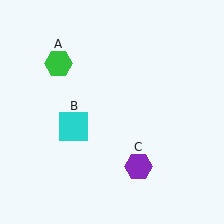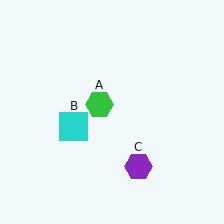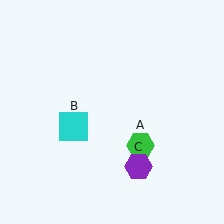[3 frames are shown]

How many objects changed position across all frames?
1 object changed position: green hexagon (object A).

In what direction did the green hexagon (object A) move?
The green hexagon (object A) moved down and to the right.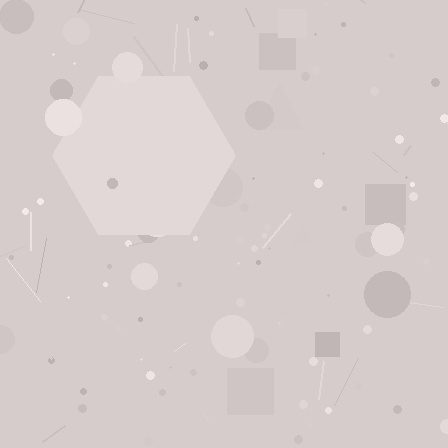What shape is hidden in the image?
A hexagon is hidden in the image.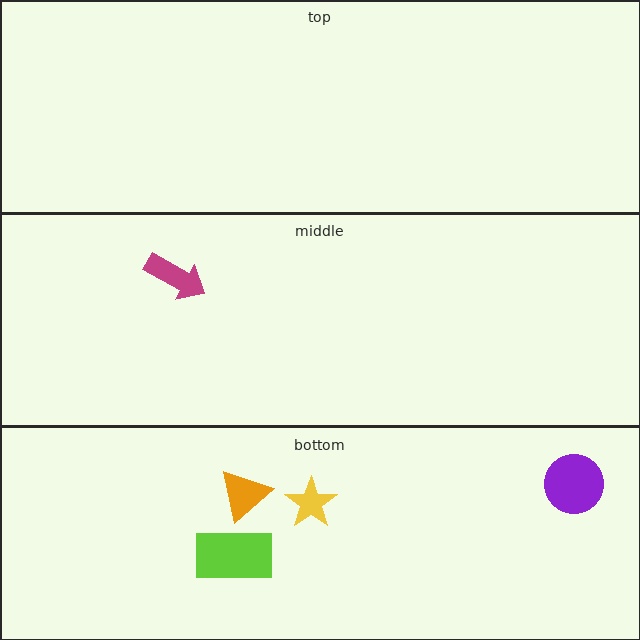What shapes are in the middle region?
The magenta arrow.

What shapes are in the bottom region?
The yellow star, the orange triangle, the purple circle, the lime rectangle.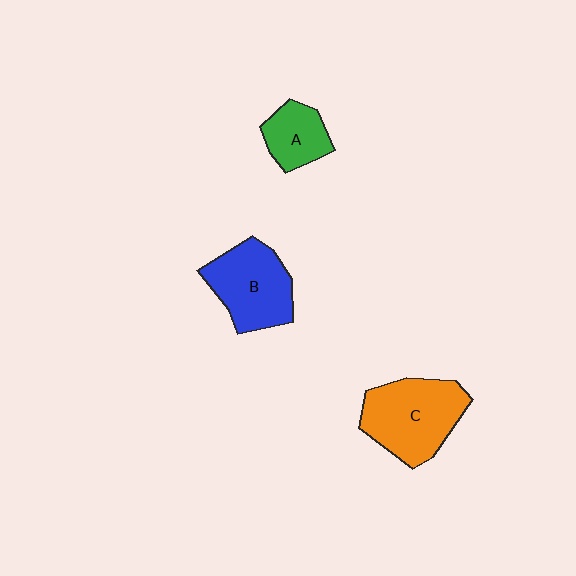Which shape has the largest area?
Shape C (orange).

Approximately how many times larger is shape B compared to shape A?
Approximately 1.7 times.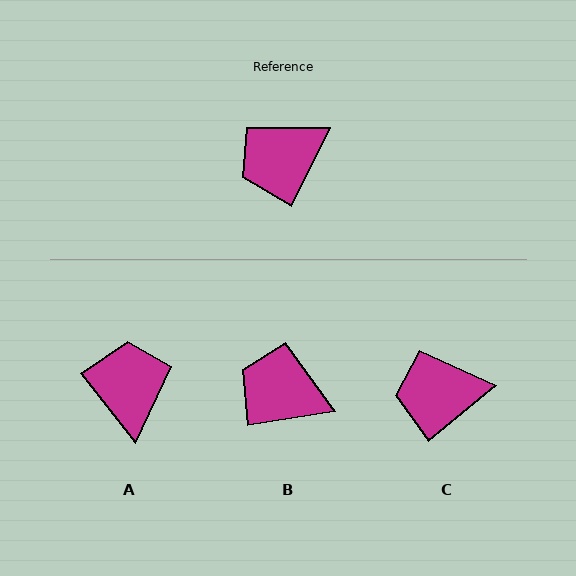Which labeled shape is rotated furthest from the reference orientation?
A, about 115 degrees away.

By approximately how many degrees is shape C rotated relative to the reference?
Approximately 24 degrees clockwise.